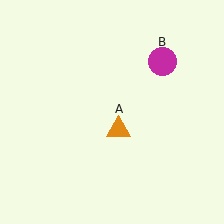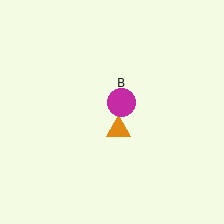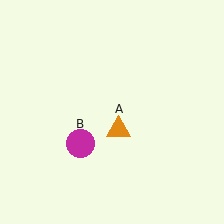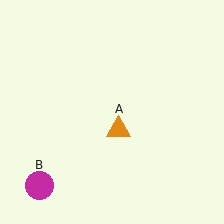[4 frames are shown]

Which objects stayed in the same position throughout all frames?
Orange triangle (object A) remained stationary.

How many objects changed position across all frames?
1 object changed position: magenta circle (object B).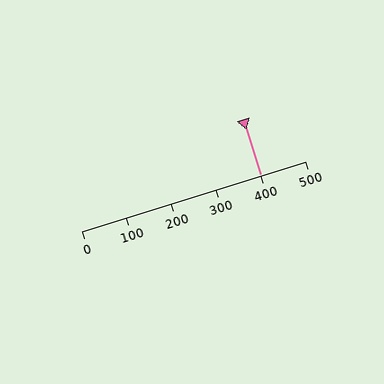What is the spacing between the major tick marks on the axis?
The major ticks are spaced 100 apart.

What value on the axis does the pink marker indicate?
The marker indicates approximately 400.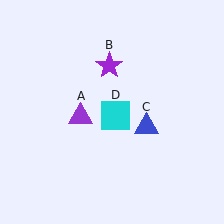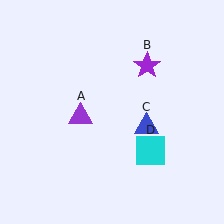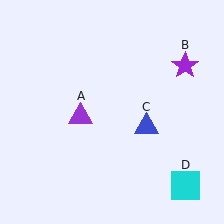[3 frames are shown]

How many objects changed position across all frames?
2 objects changed position: purple star (object B), cyan square (object D).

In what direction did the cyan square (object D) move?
The cyan square (object D) moved down and to the right.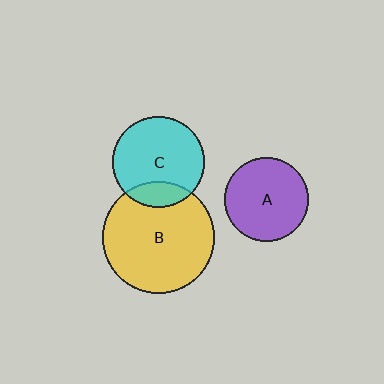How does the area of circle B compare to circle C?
Approximately 1.5 times.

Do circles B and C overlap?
Yes.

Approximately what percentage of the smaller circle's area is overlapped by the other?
Approximately 20%.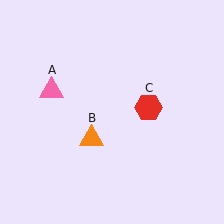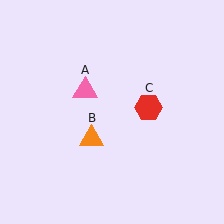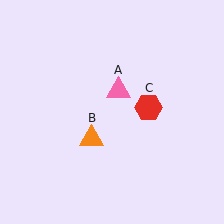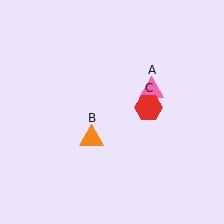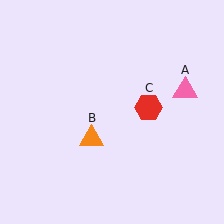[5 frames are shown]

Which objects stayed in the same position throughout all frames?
Orange triangle (object B) and red hexagon (object C) remained stationary.